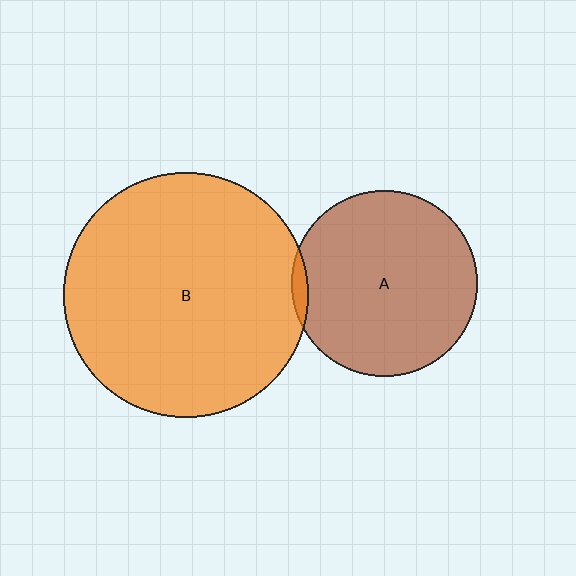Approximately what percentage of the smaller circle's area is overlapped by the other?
Approximately 5%.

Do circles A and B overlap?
Yes.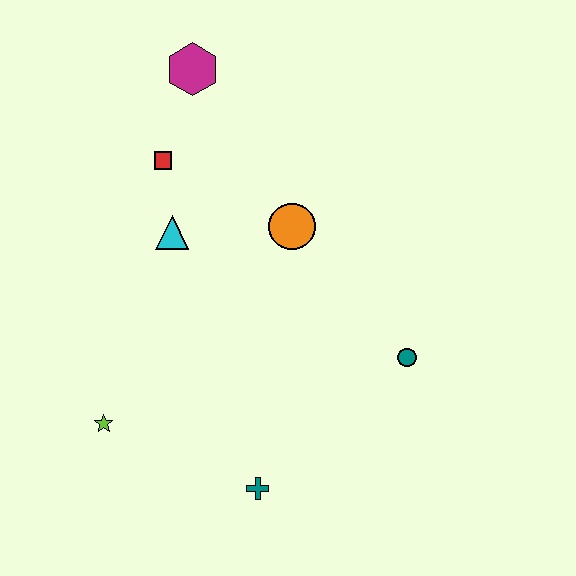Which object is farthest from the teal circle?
The magenta hexagon is farthest from the teal circle.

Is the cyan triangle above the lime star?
Yes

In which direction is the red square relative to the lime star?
The red square is above the lime star.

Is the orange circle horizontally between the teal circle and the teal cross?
Yes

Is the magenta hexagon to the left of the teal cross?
Yes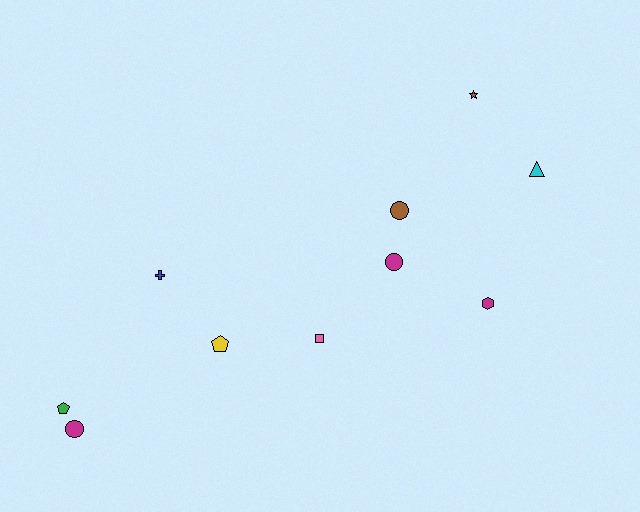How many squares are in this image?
There is 1 square.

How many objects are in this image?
There are 10 objects.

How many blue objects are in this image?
There is 1 blue object.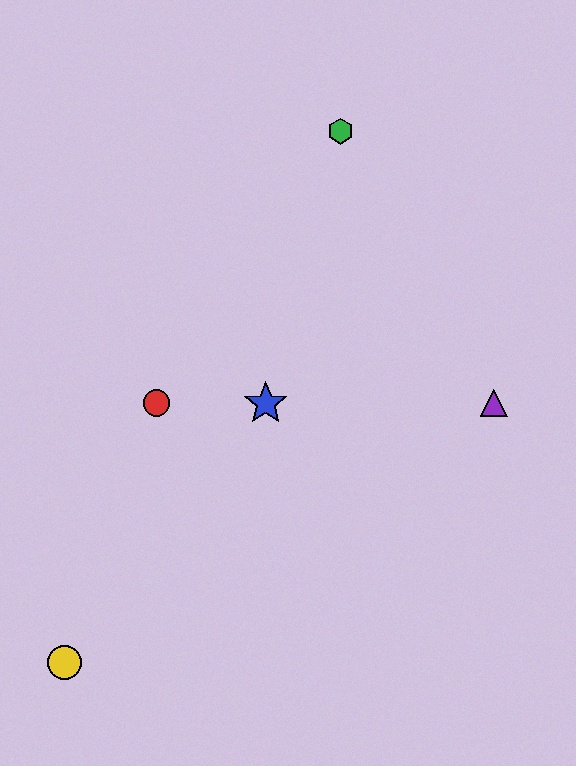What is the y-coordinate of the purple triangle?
The purple triangle is at y≈403.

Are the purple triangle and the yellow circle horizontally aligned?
No, the purple triangle is at y≈403 and the yellow circle is at y≈663.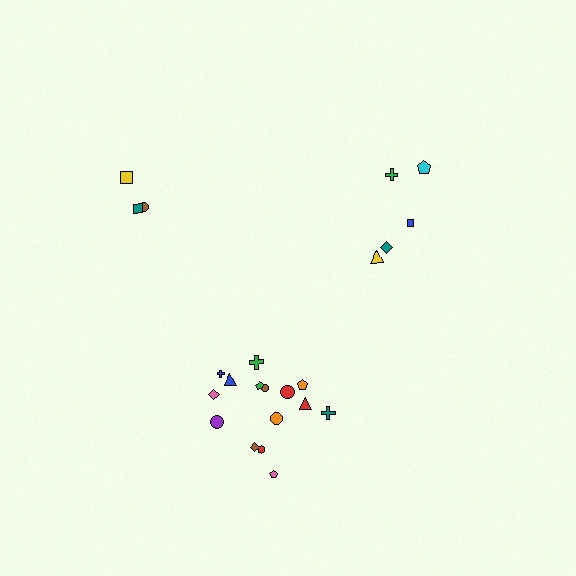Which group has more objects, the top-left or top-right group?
The top-right group.